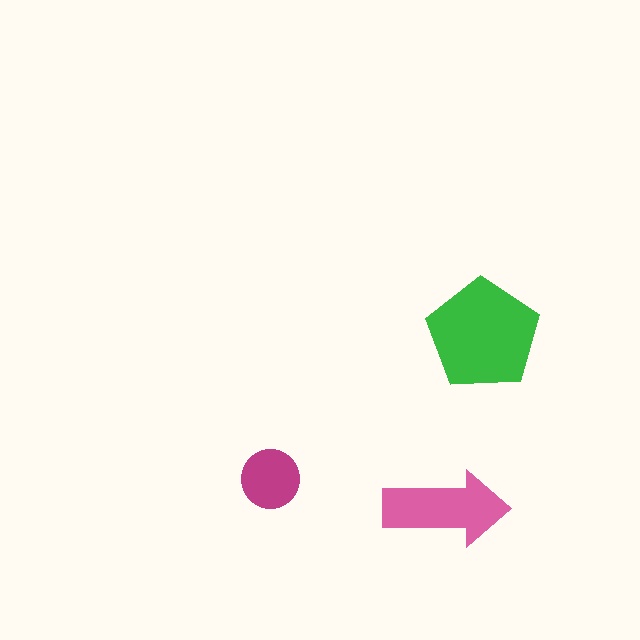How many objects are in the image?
There are 3 objects in the image.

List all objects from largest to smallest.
The green pentagon, the pink arrow, the magenta circle.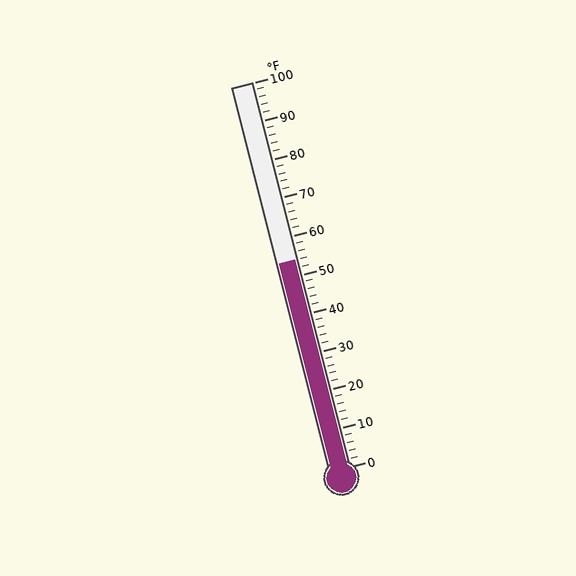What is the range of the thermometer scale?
The thermometer scale ranges from 0°F to 100°F.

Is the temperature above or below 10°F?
The temperature is above 10°F.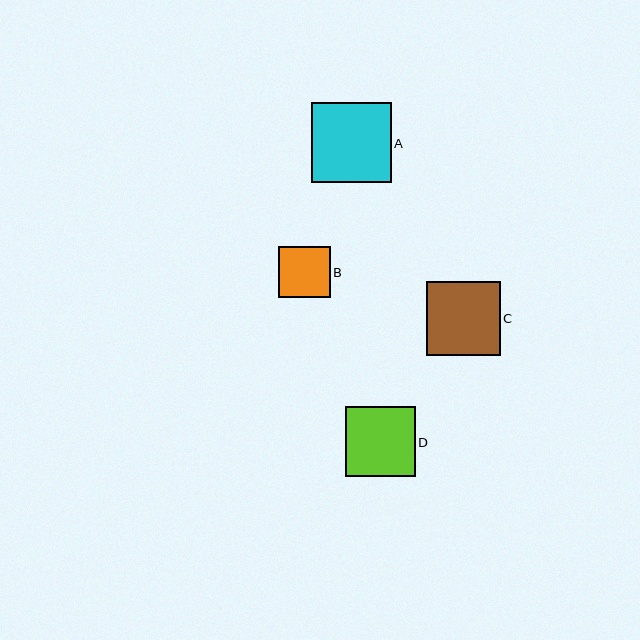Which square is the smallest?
Square B is the smallest with a size of approximately 51 pixels.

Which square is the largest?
Square A is the largest with a size of approximately 80 pixels.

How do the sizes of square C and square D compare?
Square C and square D are approximately the same size.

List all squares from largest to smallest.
From largest to smallest: A, C, D, B.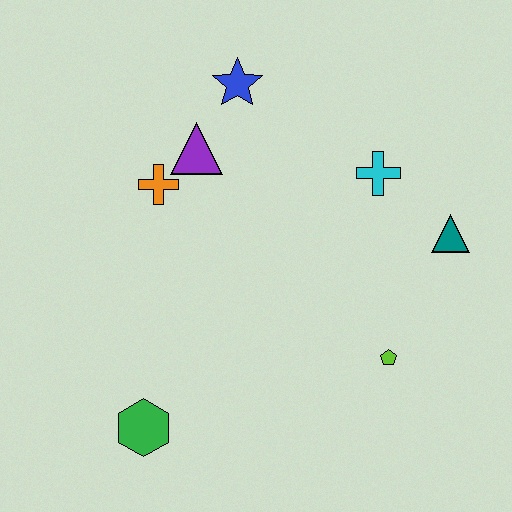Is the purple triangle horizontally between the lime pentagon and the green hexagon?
Yes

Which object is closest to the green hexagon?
The orange cross is closest to the green hexagon.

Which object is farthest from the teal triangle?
The green hexagon is farthest from the teal triangle.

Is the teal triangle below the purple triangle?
Yes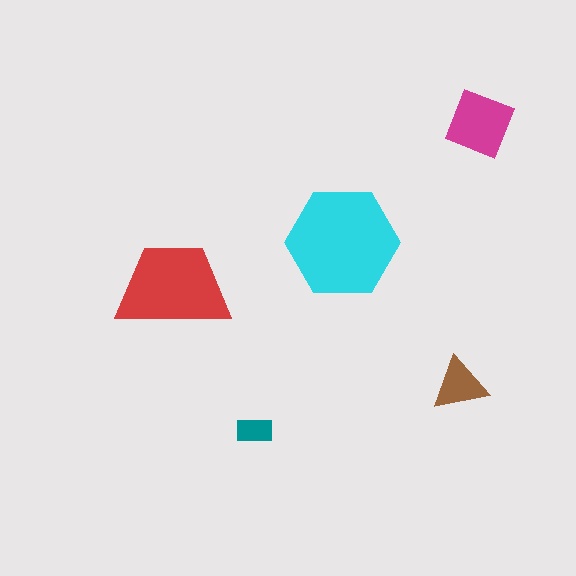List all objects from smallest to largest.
The teal rectangle, the brown triangle, the magenta diamond, the red trapezoid, the cyan hexagon.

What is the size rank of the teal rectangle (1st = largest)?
5th.